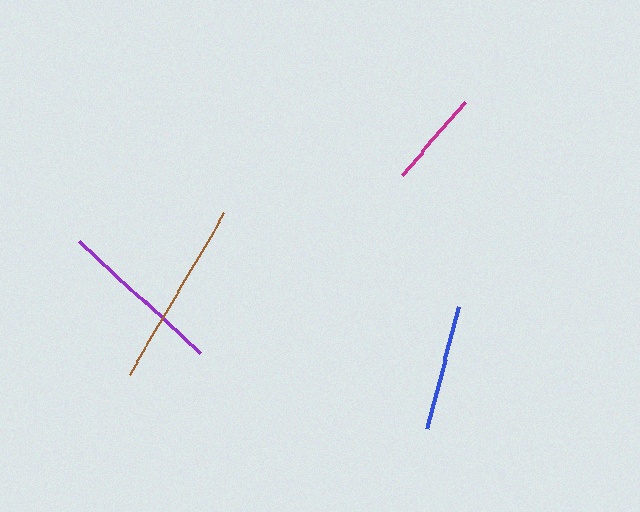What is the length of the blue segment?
The blue segment is approximately 126 pixels long.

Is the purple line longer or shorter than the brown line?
The brown line is longer than the purple line.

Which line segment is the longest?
The brown line is the longest at approximately 187 pixels.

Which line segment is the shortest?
The magenta line is the shortest at approximately 97 pixels.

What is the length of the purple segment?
The purple segment is approximately 165 pixels long.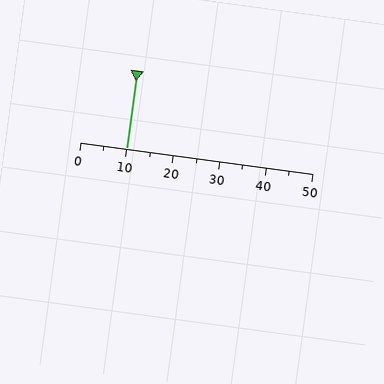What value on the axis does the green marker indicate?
The marker indicates approximately 10.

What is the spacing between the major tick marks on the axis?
The major ticks are spaced 10 apart.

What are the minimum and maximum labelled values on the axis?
The axis runs from 0 to 50.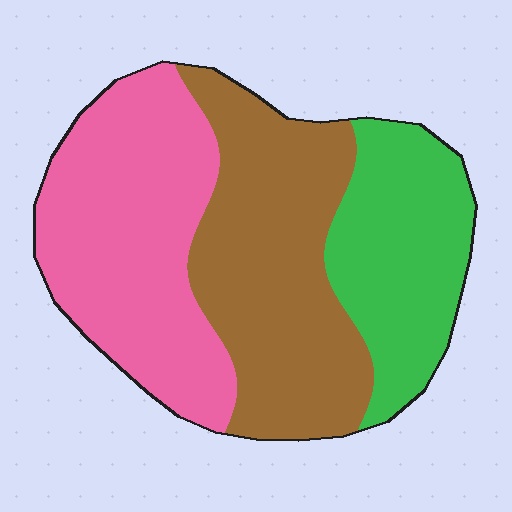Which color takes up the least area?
Green, at roughly 25%.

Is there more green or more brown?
Brown.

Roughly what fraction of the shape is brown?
Brown takes up about three eighths (3/8) of the shape.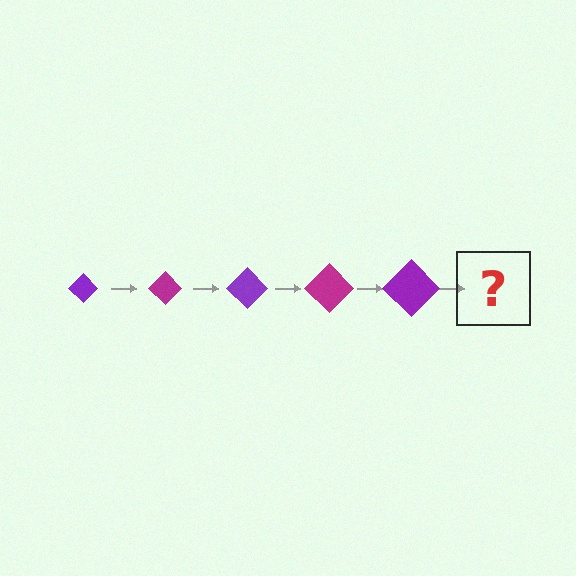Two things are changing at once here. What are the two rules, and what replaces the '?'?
The two rules are that the diamond grows larger each step and the color cycles through purple and magenta. The '?' should be a magenta diamond, larger than the previous one.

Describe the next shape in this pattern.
It should be a magenta diamond, larger than the previous one.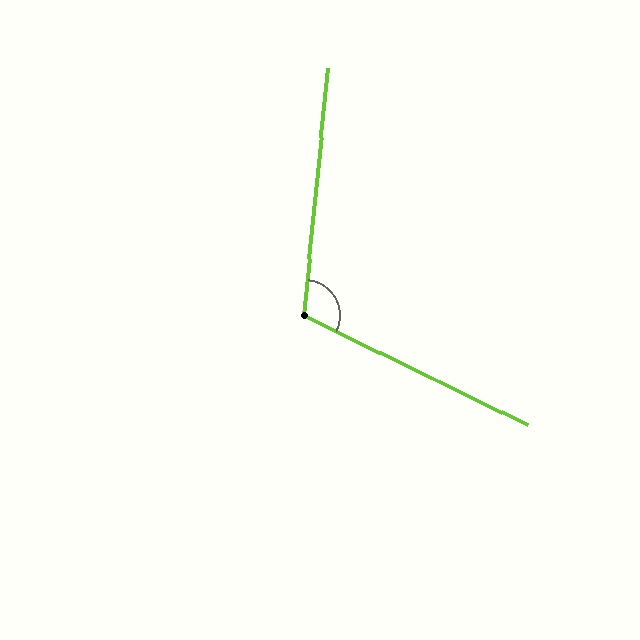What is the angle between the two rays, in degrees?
Approximately 110 degrees.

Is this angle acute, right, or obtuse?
It is obtuse.